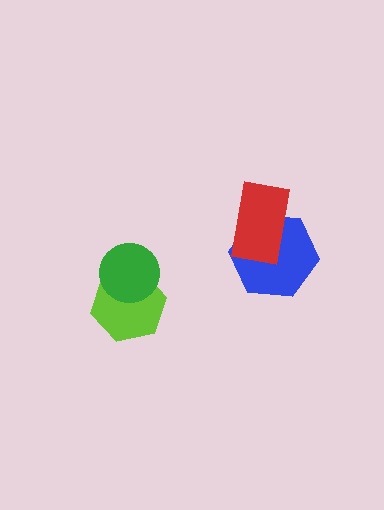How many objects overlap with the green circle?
1 object overlaps with the green circle.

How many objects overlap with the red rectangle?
1 object overlaps with the red rectangle.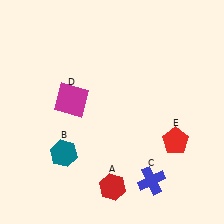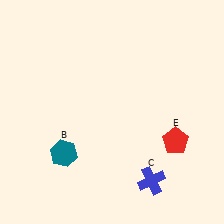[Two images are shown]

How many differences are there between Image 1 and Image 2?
There are 2 differences between the two images.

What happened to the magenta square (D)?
The magenta square (D) was removed in Image 2. It was in the top-left area of Image 1.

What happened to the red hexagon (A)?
The red hexagon (A) was removed in Image 2. It was in the bottom-right area of Image 1.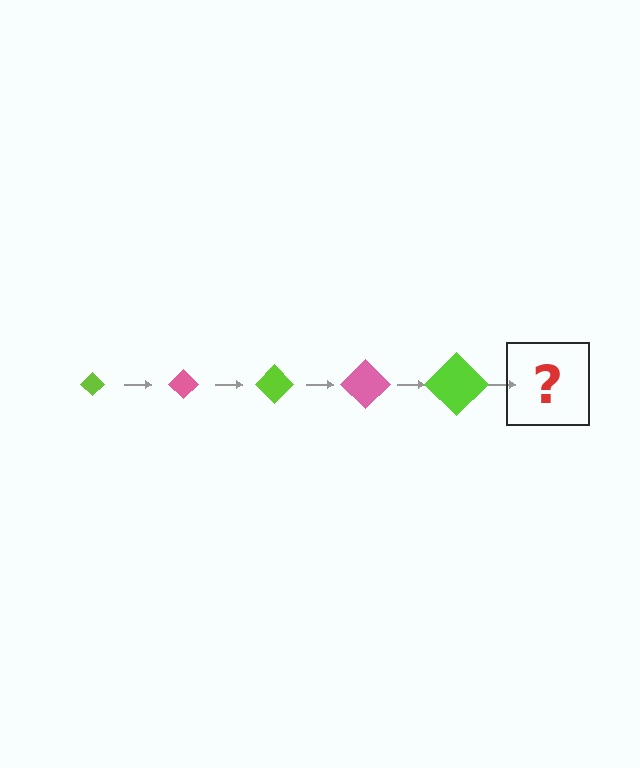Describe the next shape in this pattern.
It should be a pink diamond, larger than the previous one.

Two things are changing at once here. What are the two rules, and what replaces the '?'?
The two rules are that the diamond grows larger each step and the color cycles through lime and pink. The '?' should be a pink diamond, larger than the previous one.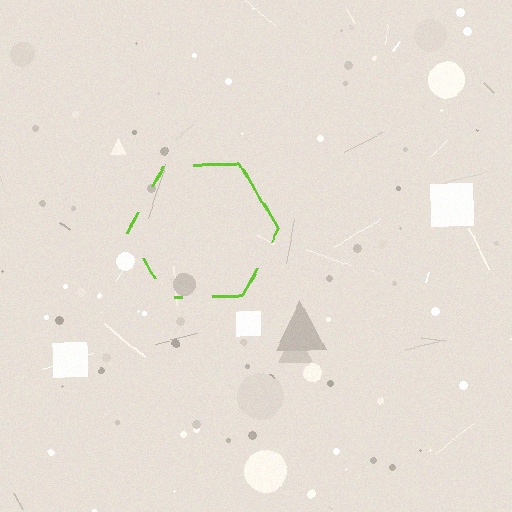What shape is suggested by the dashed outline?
The dashed outline suggests a hexagon.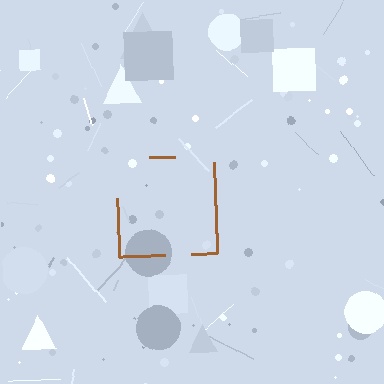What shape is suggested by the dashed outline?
The dashed outline suggests a square.